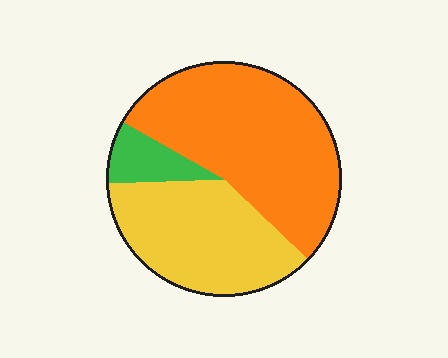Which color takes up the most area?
Orange, at roughly 55%.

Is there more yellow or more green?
Yellow.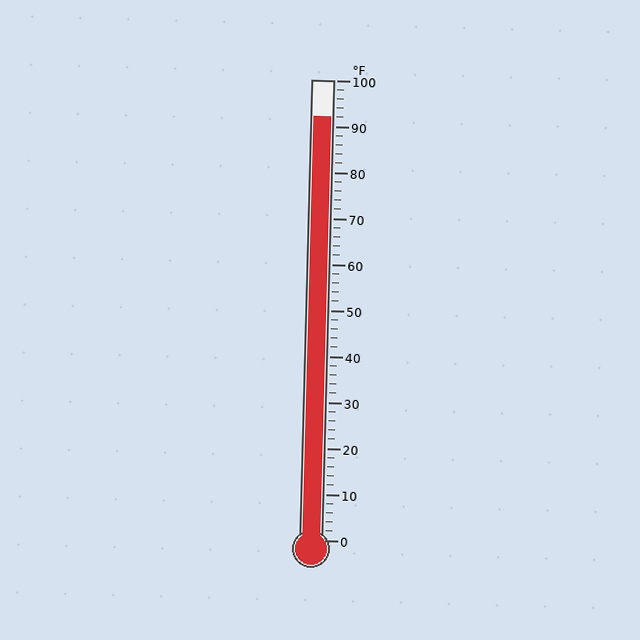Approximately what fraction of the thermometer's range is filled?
The thermometer is filled to approximately 90% of its range.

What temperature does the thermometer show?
The thermometer shows approximately 92°F.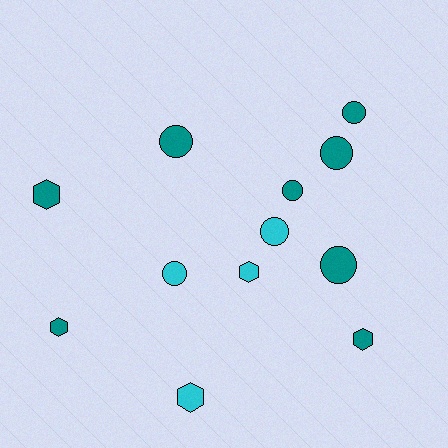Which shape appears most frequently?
Circle, with 7 objects.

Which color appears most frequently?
Teal, with 8 objects.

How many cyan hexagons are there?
There are 2 cyan hexagons.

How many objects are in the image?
There are 12 objects.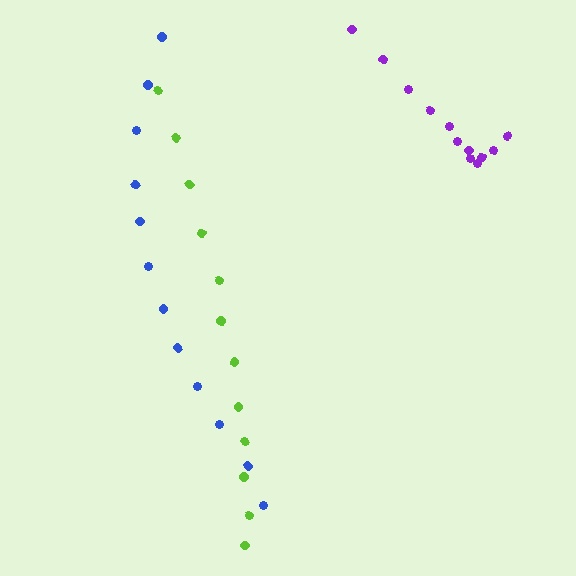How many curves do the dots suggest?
There are 3 distinct paths.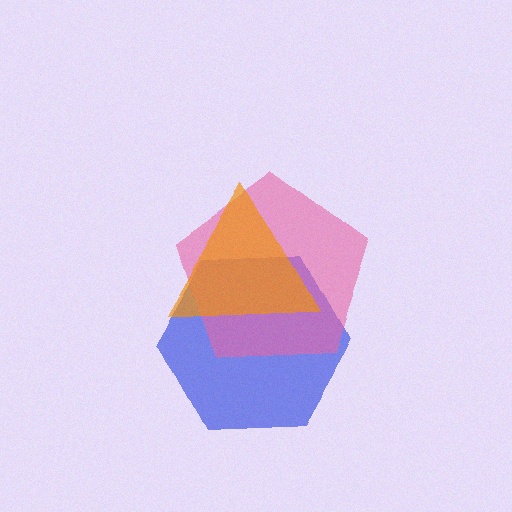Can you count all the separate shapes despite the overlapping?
Yes, there are 3 separate shapes.